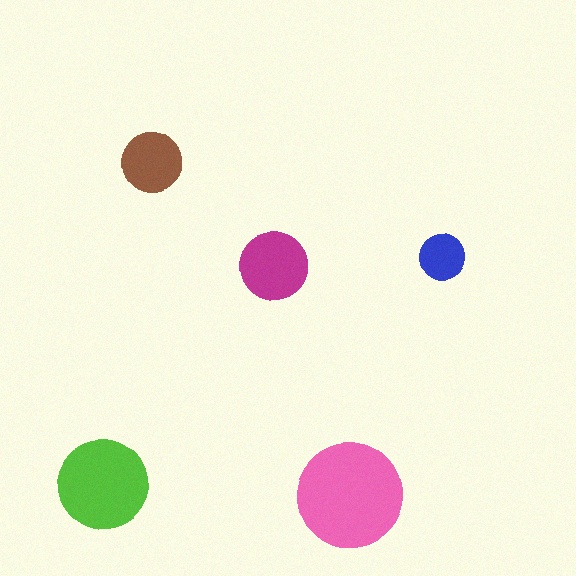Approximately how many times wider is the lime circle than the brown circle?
About 1.5 times wider.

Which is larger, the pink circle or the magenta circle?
The pink one.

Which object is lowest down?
The pink circle is bottommost.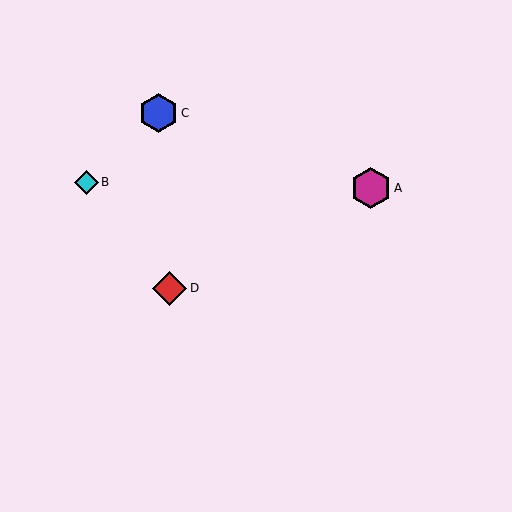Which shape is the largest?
The magenta hexagon (labeled A) is the largest.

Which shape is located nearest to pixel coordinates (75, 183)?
The cyan diamond (labeled B) at (87, 182) is nearest to that location.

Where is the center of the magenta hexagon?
The center of the magenta hexagon is at (371, 188).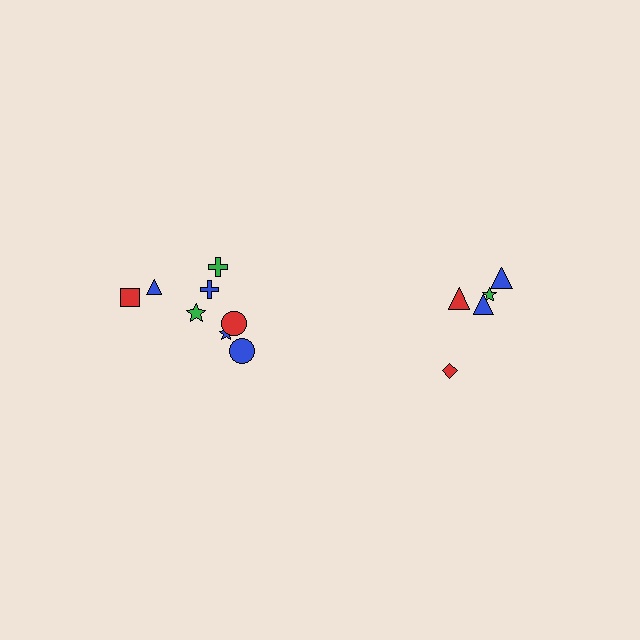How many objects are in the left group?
There are 8 objects.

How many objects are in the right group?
There are 5 objects.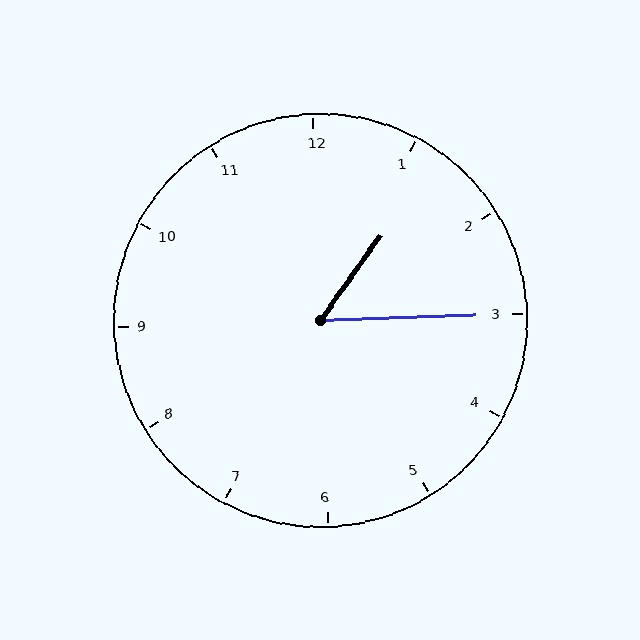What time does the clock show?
1:15.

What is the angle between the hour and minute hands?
Approximately 52 degrees.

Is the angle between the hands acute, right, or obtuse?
It is acute.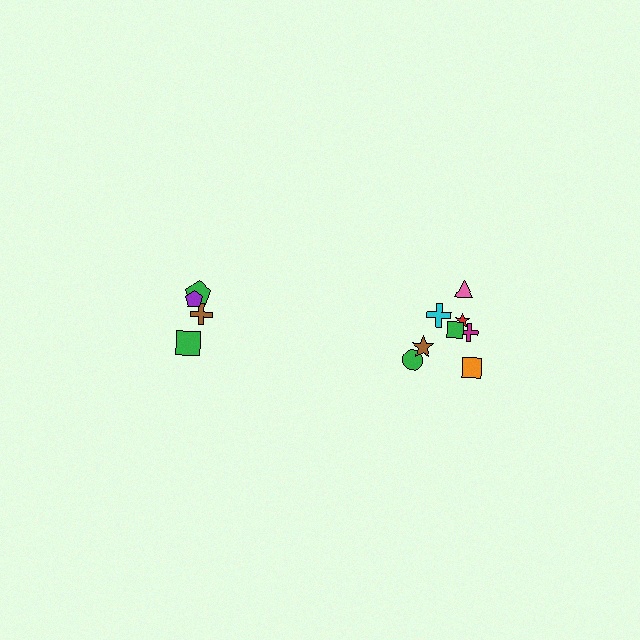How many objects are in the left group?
There are 4 objects.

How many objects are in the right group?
There are 8 objects.